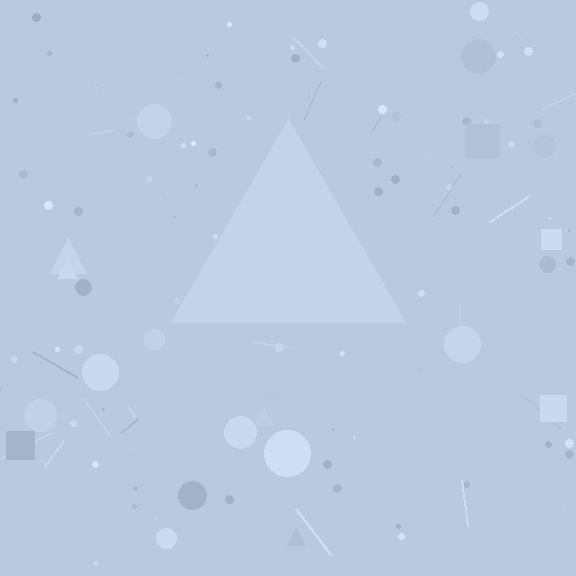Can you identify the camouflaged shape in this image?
The camouflaged shape is a triangle.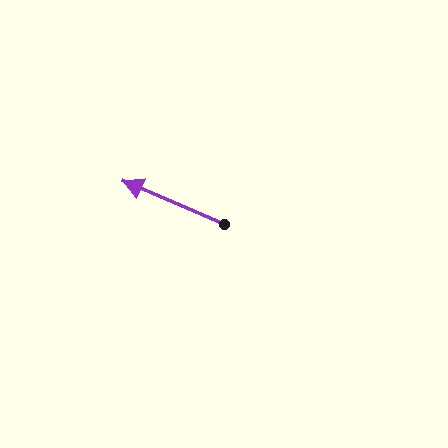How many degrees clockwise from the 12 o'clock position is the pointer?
Approximately 293 degrees.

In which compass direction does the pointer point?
Northwest.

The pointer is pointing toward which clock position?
Roughly 10 o'clock.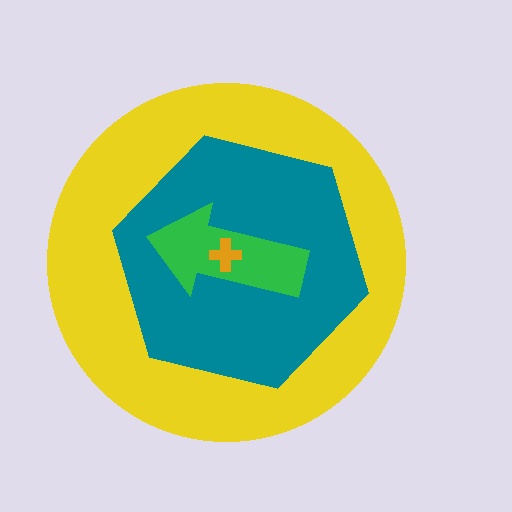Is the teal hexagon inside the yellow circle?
Yes.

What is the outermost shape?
The yellow circle.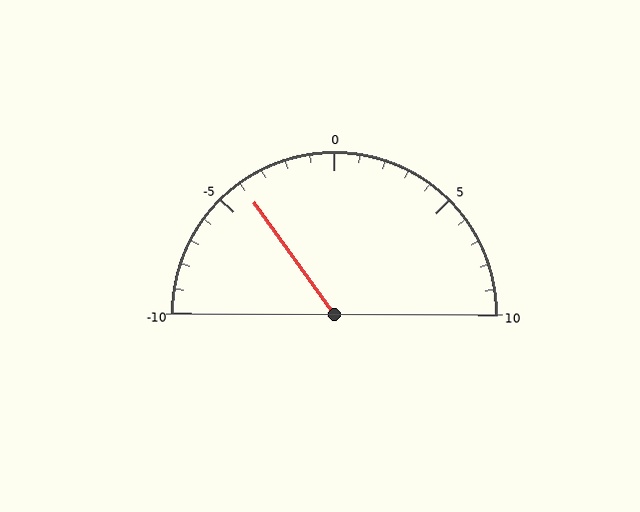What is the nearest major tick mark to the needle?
The nearest major tick mark is -5.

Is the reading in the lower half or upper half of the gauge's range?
The reading is in the lower half of the range (-10 to 10).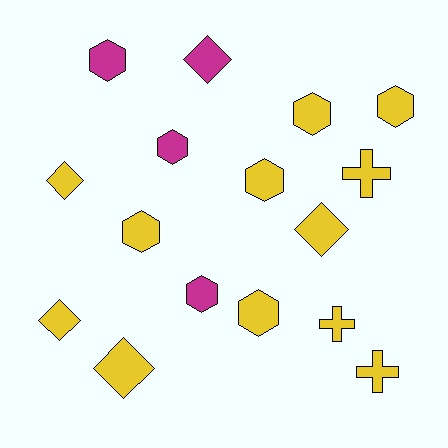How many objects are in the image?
There are 16 objects.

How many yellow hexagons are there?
There are 5 yellow hexagons.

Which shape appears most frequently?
Hexagon, with 8 objects.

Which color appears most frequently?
Yellow, with 12 objects.